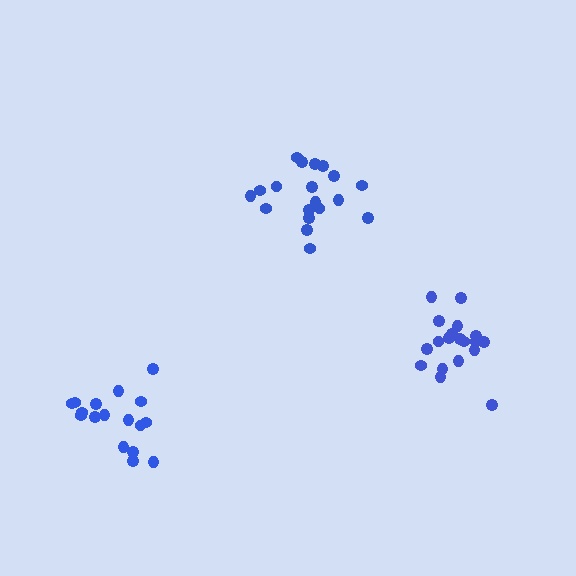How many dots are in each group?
Group 1: 19 dots, Group 2: 19 dots, Group 3: 17 dots (55 total).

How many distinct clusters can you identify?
There are 3 distinct clusters.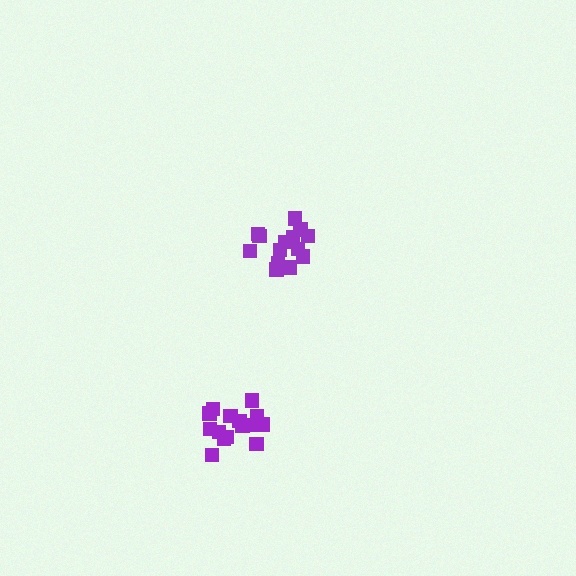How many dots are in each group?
Group 1: 16 dots, Group 2: 15 dots (31 total).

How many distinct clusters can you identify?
There are 2 distinct clusters.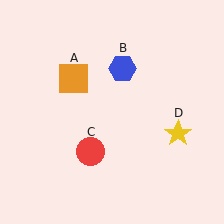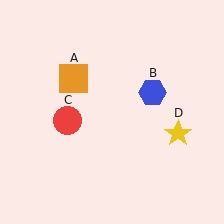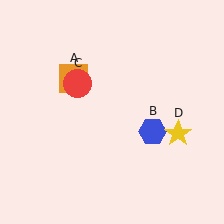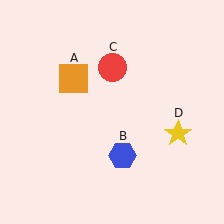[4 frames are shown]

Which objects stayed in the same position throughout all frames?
Orange square (object A) and yellow star (object D) remained stationary.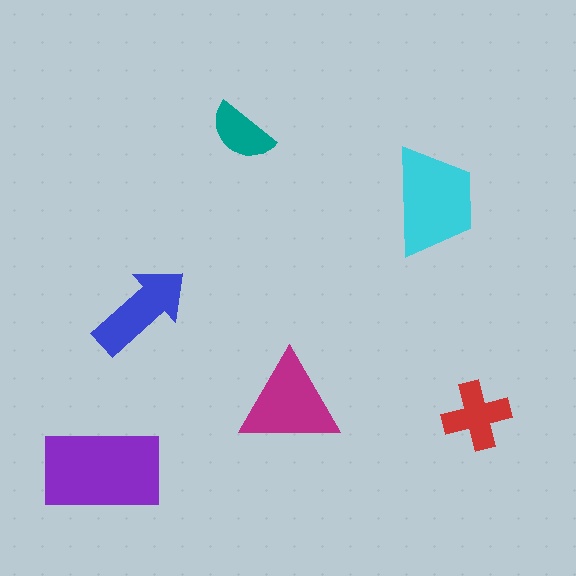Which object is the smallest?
The teal semicircle.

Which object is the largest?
The purple rectangle.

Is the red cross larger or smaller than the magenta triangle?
Smaller.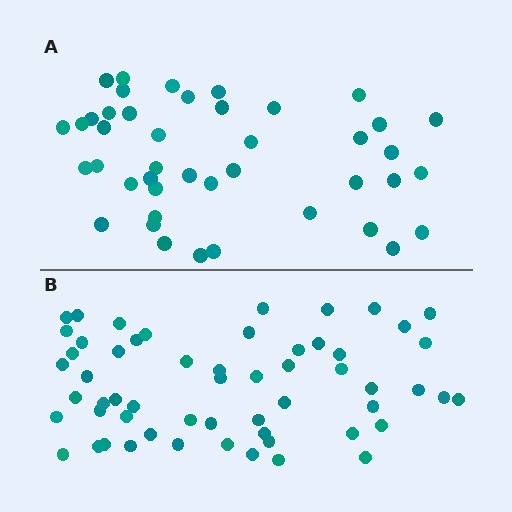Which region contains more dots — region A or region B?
Region B (the bottom region) has more dots.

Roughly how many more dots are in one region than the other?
Region B has approximately 15 more dots than region A.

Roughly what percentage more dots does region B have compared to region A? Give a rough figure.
About 35% more.